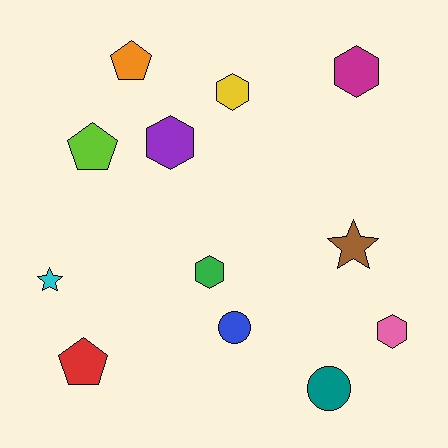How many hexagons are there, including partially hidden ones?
There are 5 hexagons.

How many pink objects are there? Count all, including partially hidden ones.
There is 1 pink object.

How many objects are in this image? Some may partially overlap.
There are 12 objects.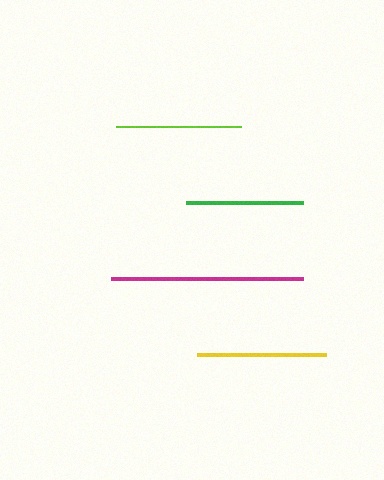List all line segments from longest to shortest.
From longest to shortest: magenta, yellow, lime, green.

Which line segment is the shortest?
The green line is the shortest at approximately 117 pixels.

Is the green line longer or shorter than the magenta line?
The magenta line is longer than the green line.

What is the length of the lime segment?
The lime segment is approximately 126 pixels long.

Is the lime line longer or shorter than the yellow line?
The yellow line is longer than the lime line.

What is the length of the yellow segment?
The yellow segment is approximately 129 pixels long.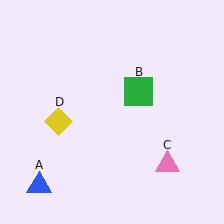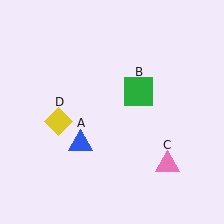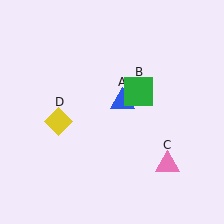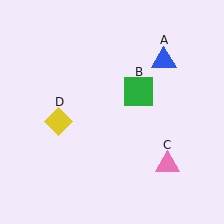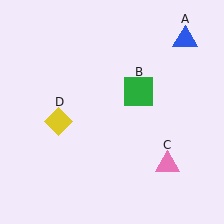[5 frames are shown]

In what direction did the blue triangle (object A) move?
The blue triangle (object A) moved up and to the right.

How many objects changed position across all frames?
1 object changed position: blue triangle (object A).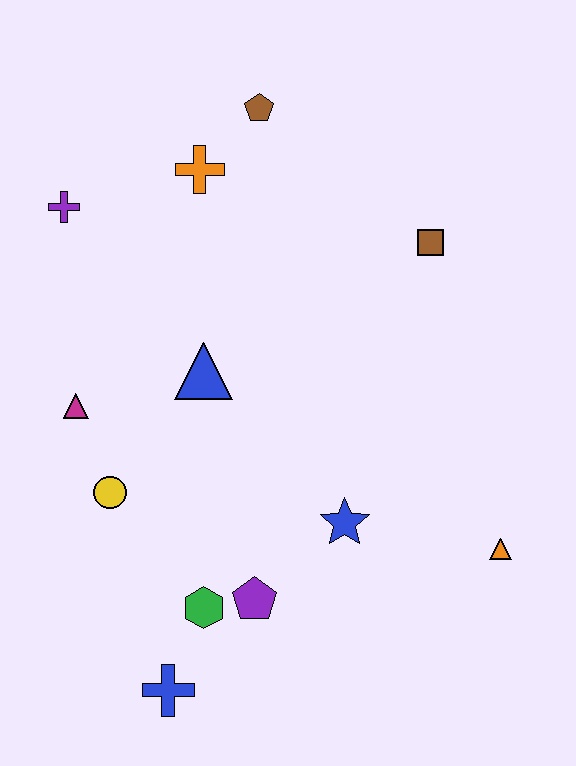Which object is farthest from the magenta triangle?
The orange triangle is farthest from the magenta triangle.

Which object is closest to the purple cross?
The orange cross is closest to the purple cross.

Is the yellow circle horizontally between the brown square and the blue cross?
No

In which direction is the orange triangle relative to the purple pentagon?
The orange triangle is to the right of the purple pentagon.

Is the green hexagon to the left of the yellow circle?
No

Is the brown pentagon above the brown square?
Yes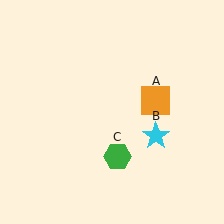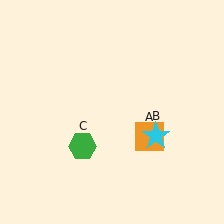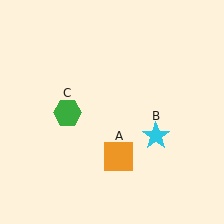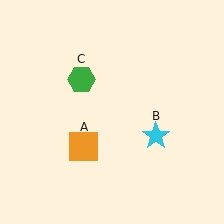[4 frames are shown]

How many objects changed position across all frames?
2 objects changed position: orange square (object A), green hexagon (object C).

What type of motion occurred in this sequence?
The orange square (object A), green hexagon (object C) rotated clockwise around the center of the scene.